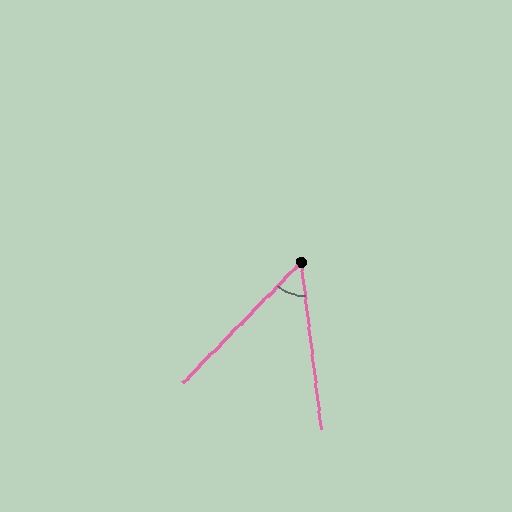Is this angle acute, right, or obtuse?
It is acute.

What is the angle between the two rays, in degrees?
Approximately 51 degrees.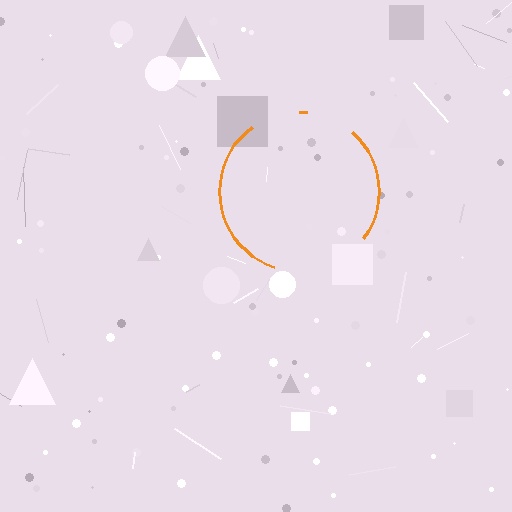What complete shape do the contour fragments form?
The contour fragments form a circle.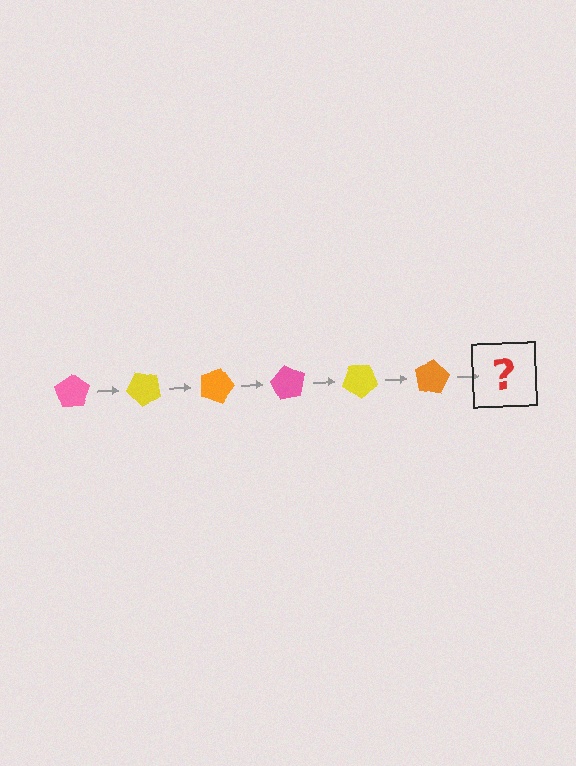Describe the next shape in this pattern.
It should be a pink pentagon, rotated 270 degrees from the start.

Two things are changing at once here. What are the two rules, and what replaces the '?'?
The two rules are that it rotates 45 degrees each step and the color cycles through pink, yellow, and orange. The '?' should be a pink pentagon, rotated 270 degrees from the start.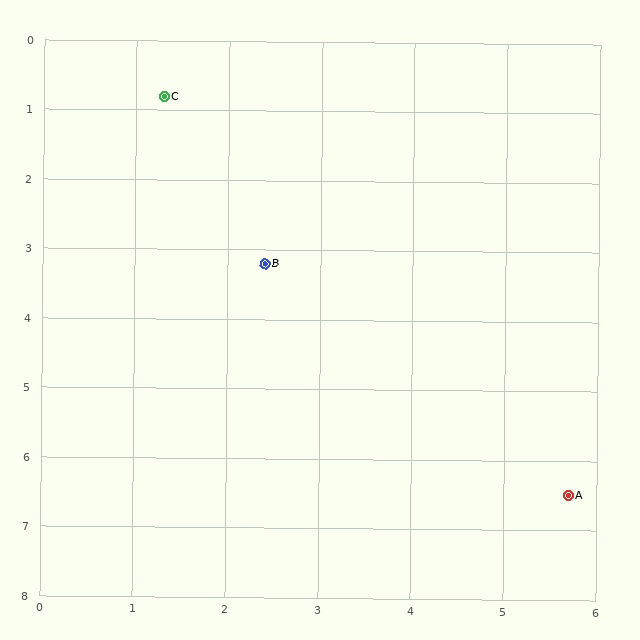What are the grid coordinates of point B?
Point B is at approximately (2.4, 3.2).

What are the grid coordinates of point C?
Point C is at approximately (1.3, 0.8).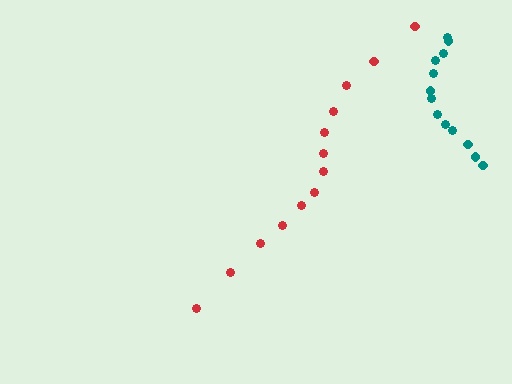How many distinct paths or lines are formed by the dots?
There are 2 distinct paths.